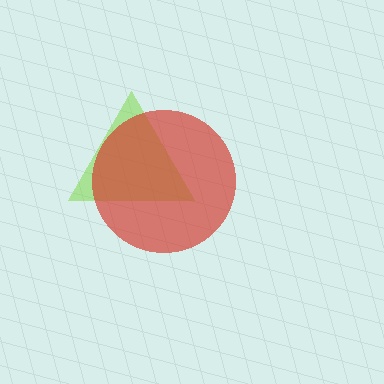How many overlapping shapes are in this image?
There are 2 overlapping shapes in the image.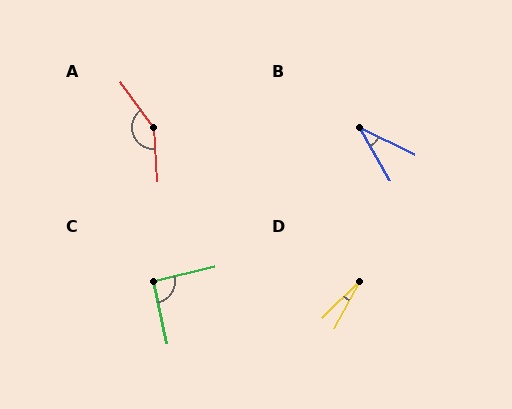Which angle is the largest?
A, at approximately 147 degrees.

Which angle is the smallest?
D, at approximately 17 degrees.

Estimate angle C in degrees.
Approximately 92 degrees.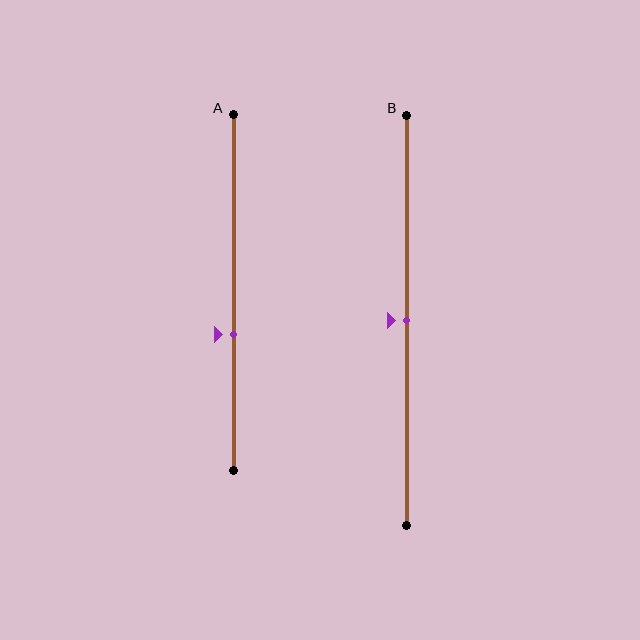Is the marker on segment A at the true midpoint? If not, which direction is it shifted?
No, the marker on segment A is shifted downward by about 12% of the segment length.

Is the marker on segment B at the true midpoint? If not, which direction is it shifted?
Yes, the marker on segment B is at the true midpoint.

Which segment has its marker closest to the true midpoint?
Segment B has its marker closest to the true midpoint.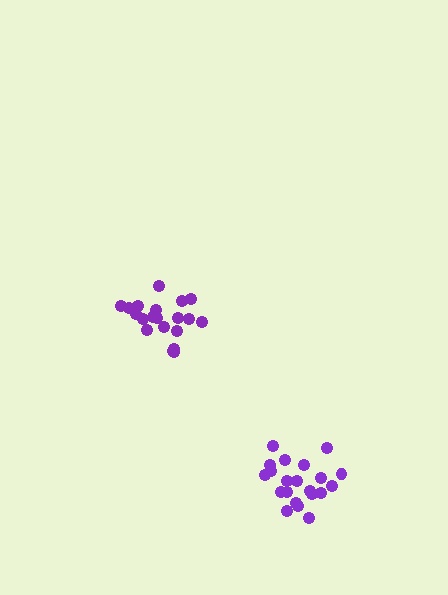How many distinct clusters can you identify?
There are 2 distinct clusters.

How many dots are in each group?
Group 1: 21 dots, Group 2: 20 dots (41 total).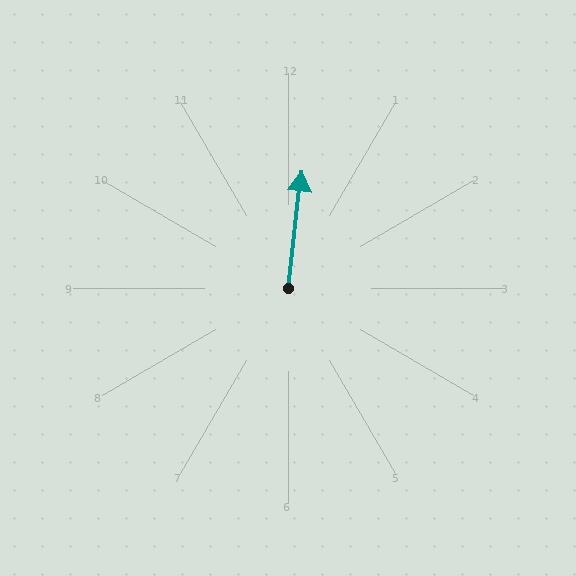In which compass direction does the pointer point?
North.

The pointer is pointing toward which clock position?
Roughly 12 o'clock.